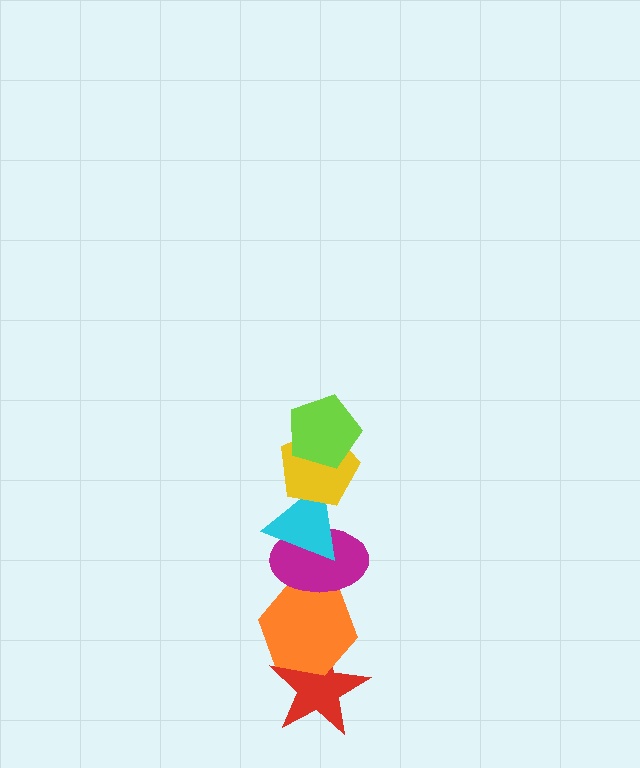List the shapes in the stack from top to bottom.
From top to bottom: the lime pentagon, the yellow pentagon, the cyan triangle, the magenta ellipse, the orange hexagon, the red star.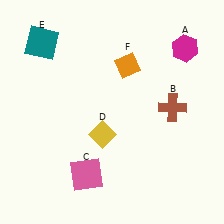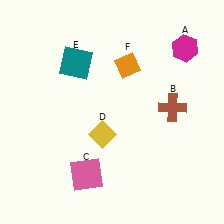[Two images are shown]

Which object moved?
The teal square (E) moved right.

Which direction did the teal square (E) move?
The teal square (E) moved right.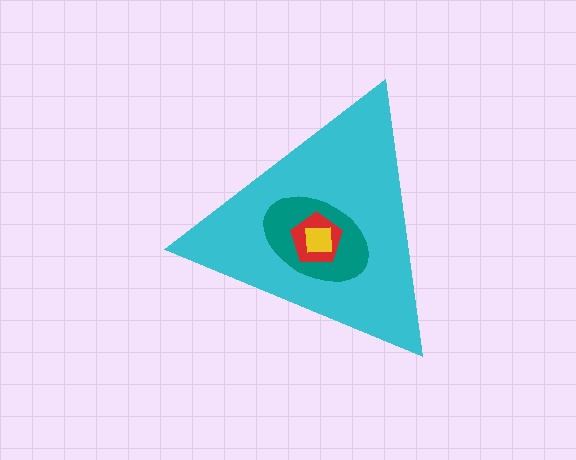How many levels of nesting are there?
4.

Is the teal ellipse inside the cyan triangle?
Yes.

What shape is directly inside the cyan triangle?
The teal ellipse.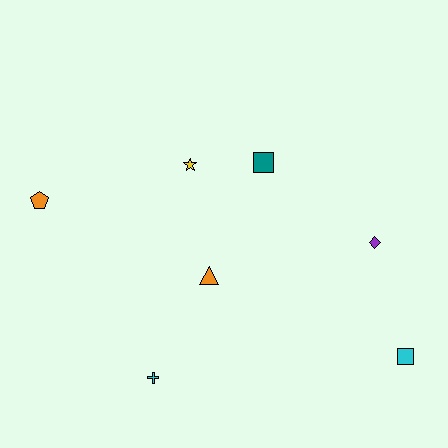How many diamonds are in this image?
There is 1 diamond.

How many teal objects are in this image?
There is 1 teal object.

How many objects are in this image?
There are 7 objects.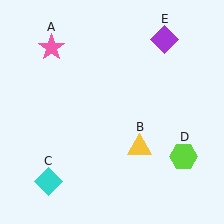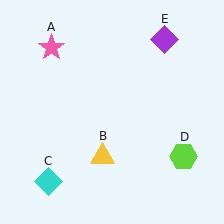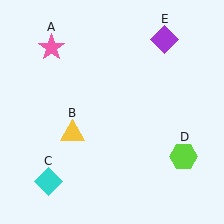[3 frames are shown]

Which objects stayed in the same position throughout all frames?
Pink star (object A) and cyan diamond (object C) and lime hexagon (object D) and purple diamond (object E) remained stationary.